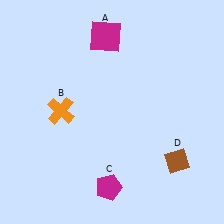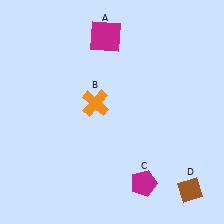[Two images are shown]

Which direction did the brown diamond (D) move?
The brown diamond (D) moved down.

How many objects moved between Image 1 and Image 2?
3 objects moved between the two images.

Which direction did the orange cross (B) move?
The orange cross (B) moved right.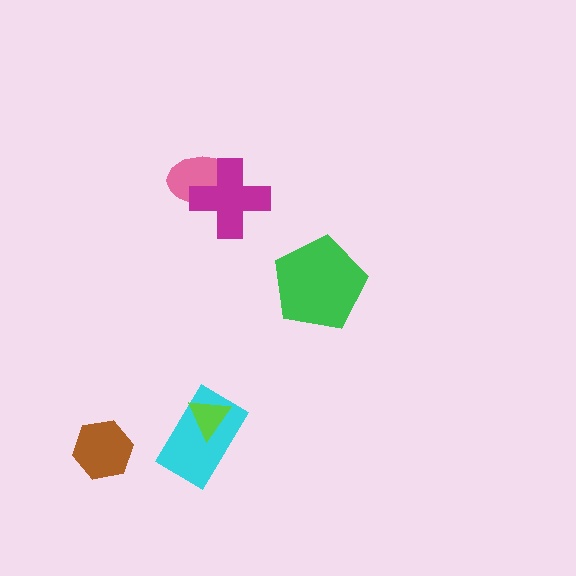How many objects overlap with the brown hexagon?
0 objects overlap with the brown hexagon.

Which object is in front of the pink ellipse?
The magenta cross is in front of the pink ellipse.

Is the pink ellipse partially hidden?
Yes, it is partially covered by another shape.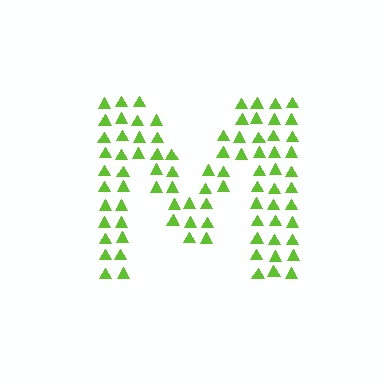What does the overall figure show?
The overall figure shows the letter M.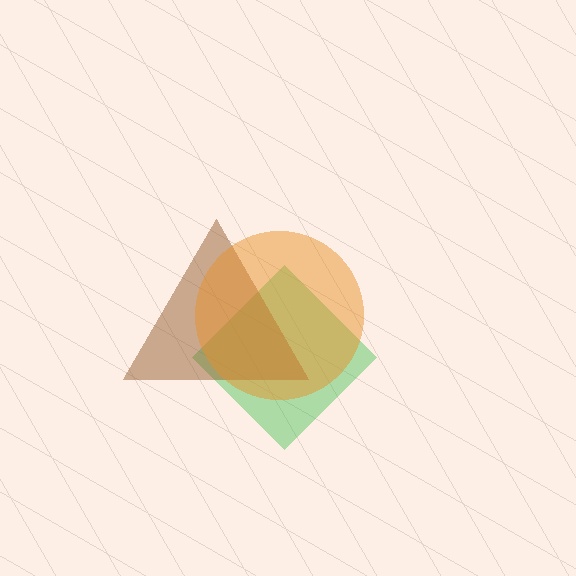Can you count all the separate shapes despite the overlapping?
Yes, there are 3 separate shapes.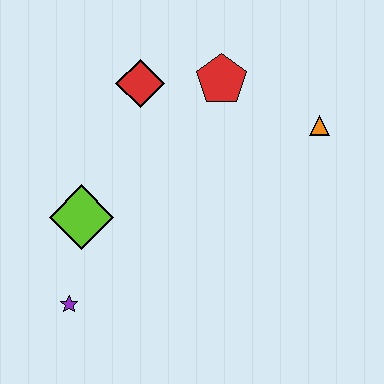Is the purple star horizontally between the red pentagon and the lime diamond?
No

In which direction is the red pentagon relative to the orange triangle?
The red pentagon is to the left of the orange triangle.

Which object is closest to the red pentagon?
The red diamond is closest to the red pentagon.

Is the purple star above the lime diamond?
No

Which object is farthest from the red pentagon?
The purple star is farthest from the red pentagon.